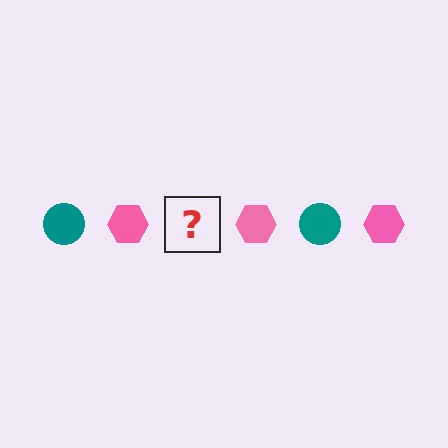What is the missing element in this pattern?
The missing element is a teal circle.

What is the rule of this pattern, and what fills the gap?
The rule is that the pattern alternates between teal circle and pink hexagon. The gap should be filled with a teal circle.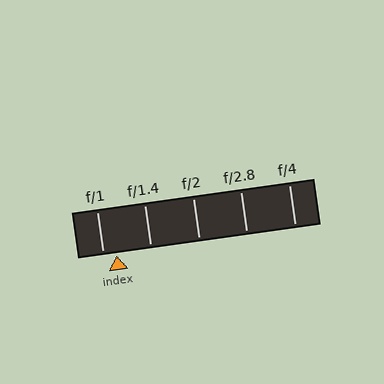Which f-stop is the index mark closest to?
The index mark is closest to f/1.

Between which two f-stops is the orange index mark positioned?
The index mark is between f/1 and f/1.4.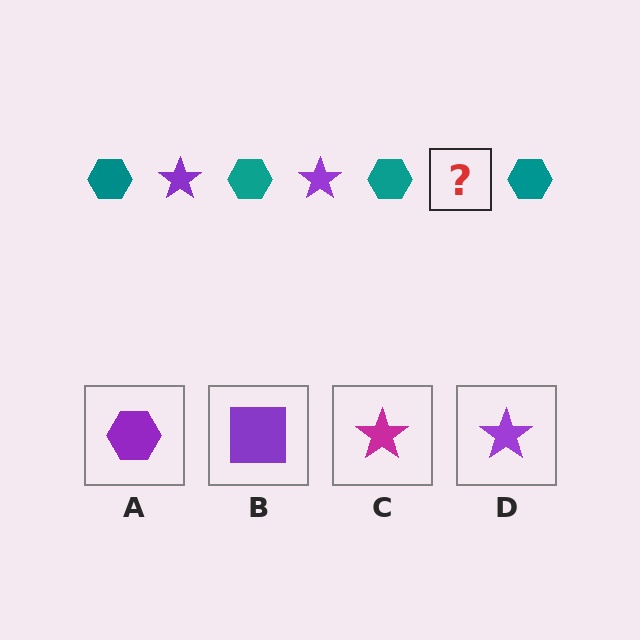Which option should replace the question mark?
Option D.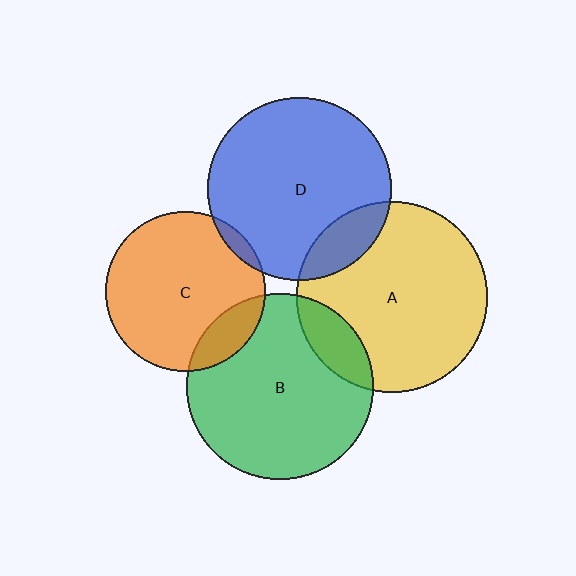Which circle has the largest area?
Circle A (yellow).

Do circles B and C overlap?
Yes.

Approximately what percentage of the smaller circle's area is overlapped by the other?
Approximately 15%.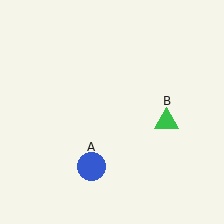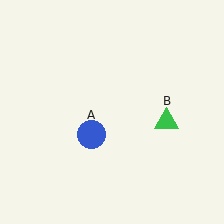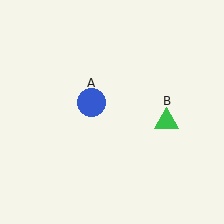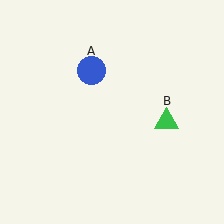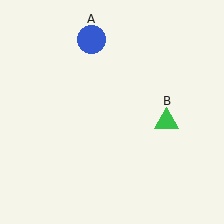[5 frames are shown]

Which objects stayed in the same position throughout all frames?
Green triangle (object B) remained stationary.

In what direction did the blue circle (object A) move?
The blue circle (object A) moved up.